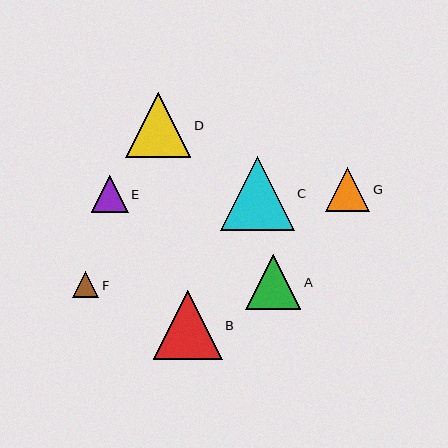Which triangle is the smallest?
Triangle F is the smallest with a size of approximately 26 pixels.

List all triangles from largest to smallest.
From largest to smallest: C, B, D, A, G, E, F.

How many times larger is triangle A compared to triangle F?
Triangle A is approximately 2.1 times the size of triangle F.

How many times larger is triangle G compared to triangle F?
Triangle G is approximately 1.7 times the size of triangle F.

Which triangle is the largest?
Triangle C is the largest with a size of approximately 74 pixels.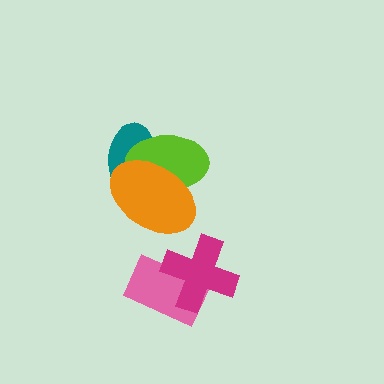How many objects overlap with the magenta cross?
1 object overlaps with the magenta cross.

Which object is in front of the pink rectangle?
The magenta cross is in front of the pink rectangle.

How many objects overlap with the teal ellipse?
2 objects overlap with the teal ellipse.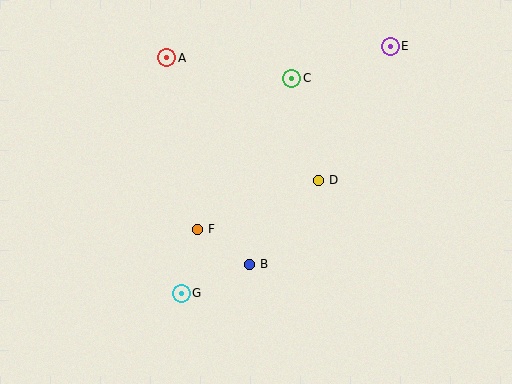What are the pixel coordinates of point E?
Point E is at (390, 46).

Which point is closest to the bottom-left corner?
Point G is closest to the bottom-left corner.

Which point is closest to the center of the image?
Point D at (318, 180) is closest to the center.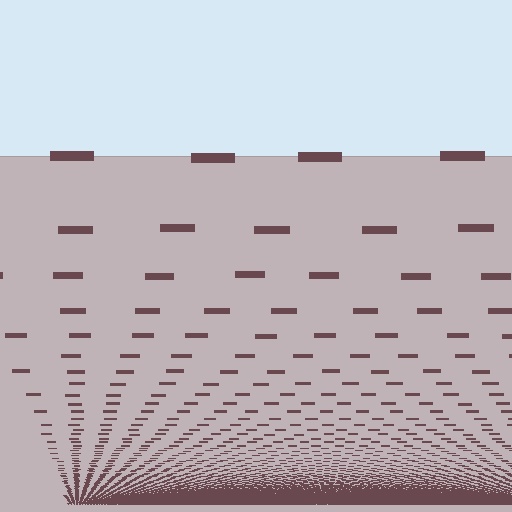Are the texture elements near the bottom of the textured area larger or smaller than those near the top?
Smaller. The gradient is inverted — elements near the bottom are smaller and denser.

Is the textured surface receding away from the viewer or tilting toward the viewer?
The surface appears to tilt toward the viewer. Texture elements get larger and sparser toward the top.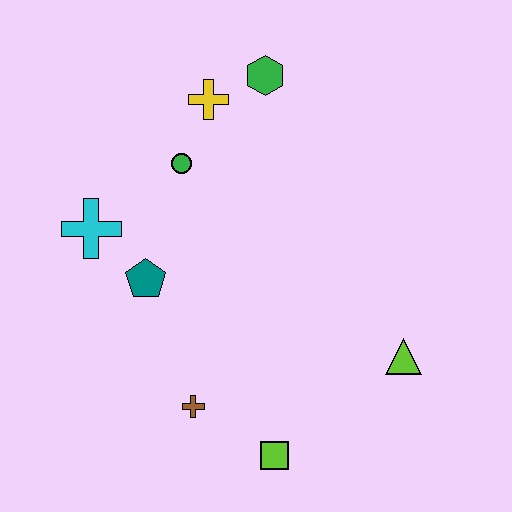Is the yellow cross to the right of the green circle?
Yes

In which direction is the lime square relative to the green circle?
The lime square is below the green circle.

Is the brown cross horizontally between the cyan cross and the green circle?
No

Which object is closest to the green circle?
The yellow cross is closest to the green circle.